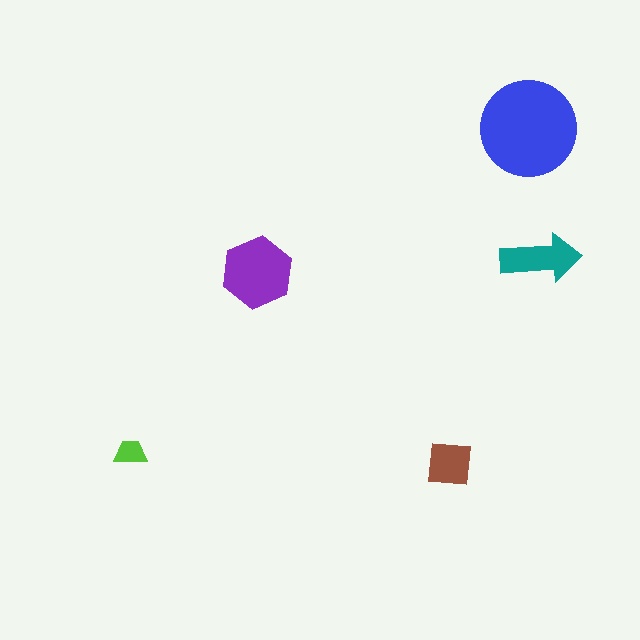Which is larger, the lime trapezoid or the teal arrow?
The teal arrow.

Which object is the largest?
The blue circle.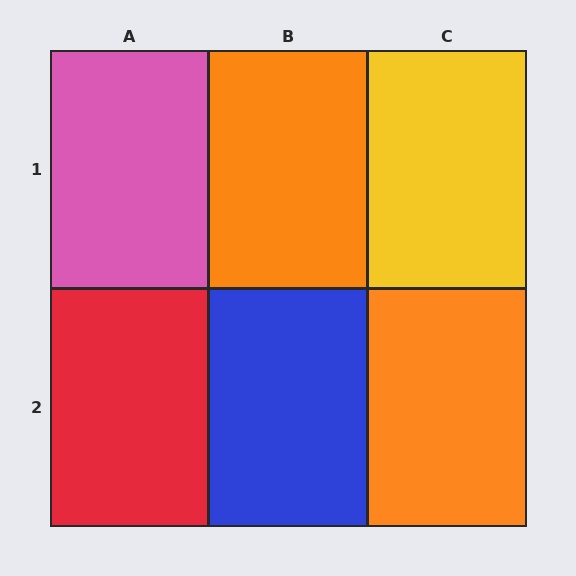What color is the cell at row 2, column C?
Orange.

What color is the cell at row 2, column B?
Blue.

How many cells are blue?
1 cell is blue.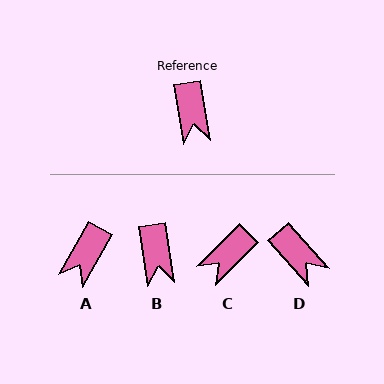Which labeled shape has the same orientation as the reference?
B.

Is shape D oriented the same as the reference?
No, it is off by about 33 degrees.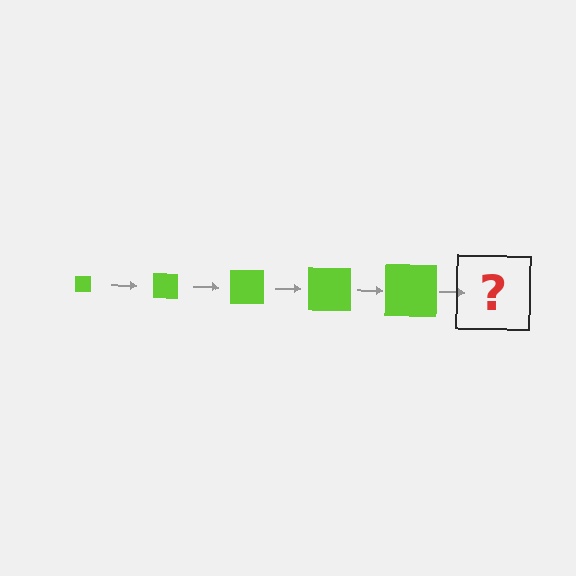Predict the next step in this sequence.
The next step is a lime square, larger than the previous one.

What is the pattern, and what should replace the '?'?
The pattern is that the square gets progressively larger each step. The '?' should be a lime square, larger than the previous one.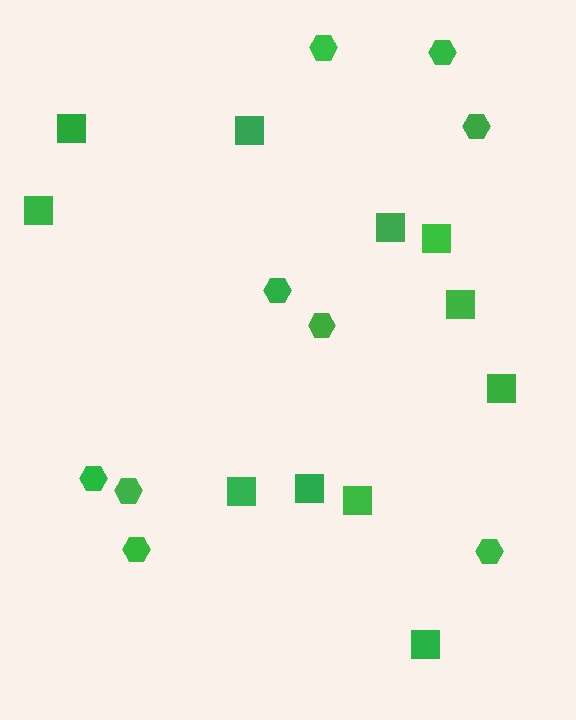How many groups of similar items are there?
There are 2 groups: one group of hexagons (9) and one group of squares (11).